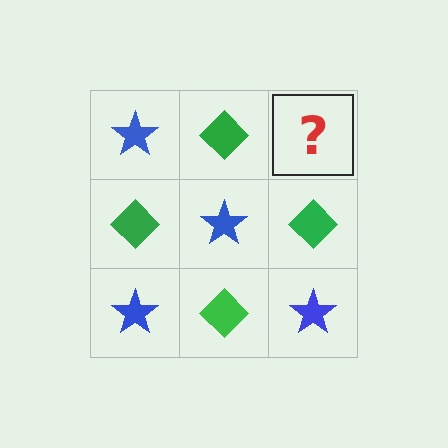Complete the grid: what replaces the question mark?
The question mark should be replaced with a blue star.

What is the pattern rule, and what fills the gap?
The rule is that it alternates blue star and green diamond in a checkerboard pattern. The gap should be filled with a blue star.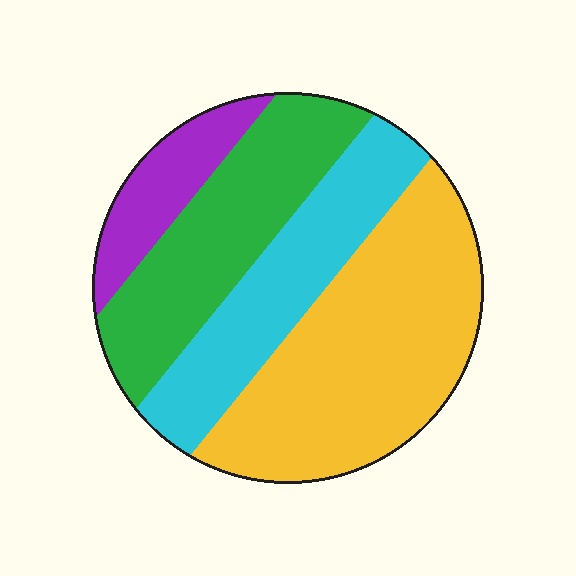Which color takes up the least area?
Purple, at roughly 10%.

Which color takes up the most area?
Yellow, at roughly 40%.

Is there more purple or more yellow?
Yellow.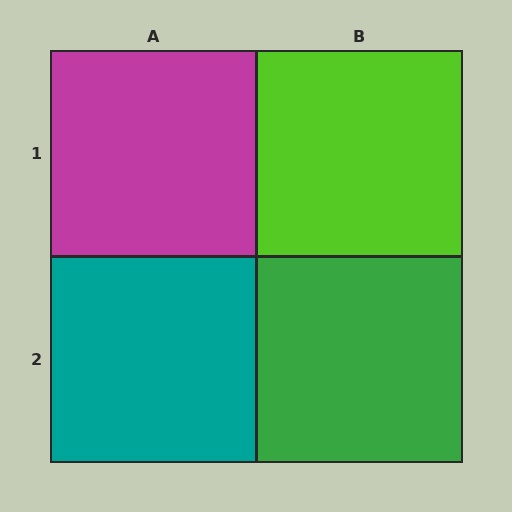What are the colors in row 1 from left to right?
Magenta, lime.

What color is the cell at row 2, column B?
Green.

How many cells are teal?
1 cell is teal.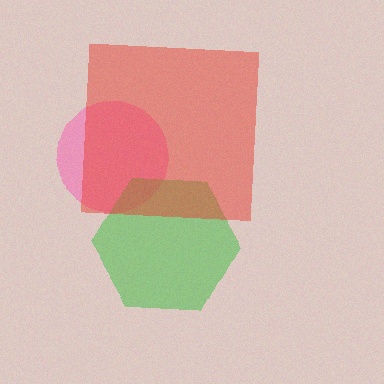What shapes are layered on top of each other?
The layered shapes are: a pink circle, a green hexagon, a red square.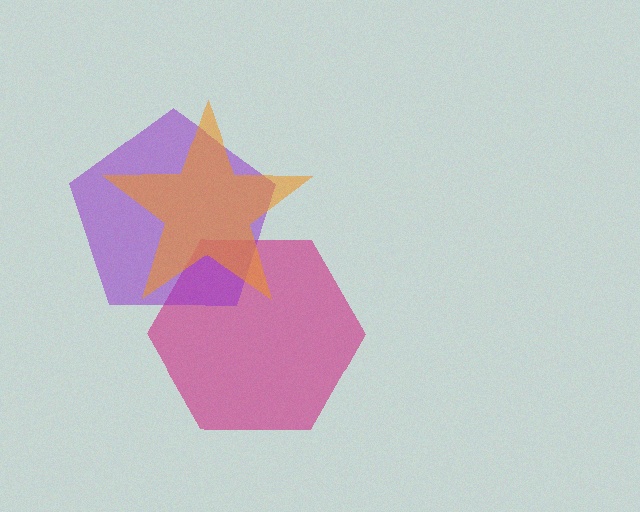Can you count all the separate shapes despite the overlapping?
Yes, there are 3 separate shapes.